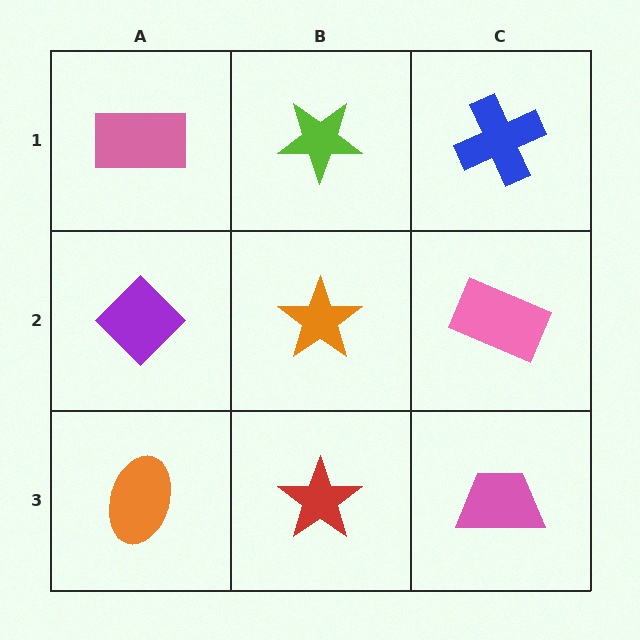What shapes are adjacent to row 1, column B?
An orange star (row 2, column B), a pink rectangle (row 1, column A), a blue cross (row 1, column C).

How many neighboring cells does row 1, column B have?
3.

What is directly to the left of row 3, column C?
A red star.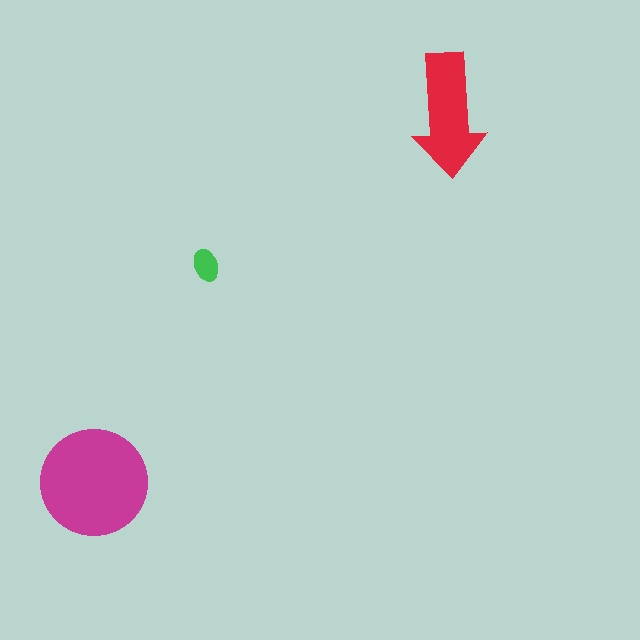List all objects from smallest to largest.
The green ellipse, the red arrow, the magenta circle.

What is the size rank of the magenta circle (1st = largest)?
1st.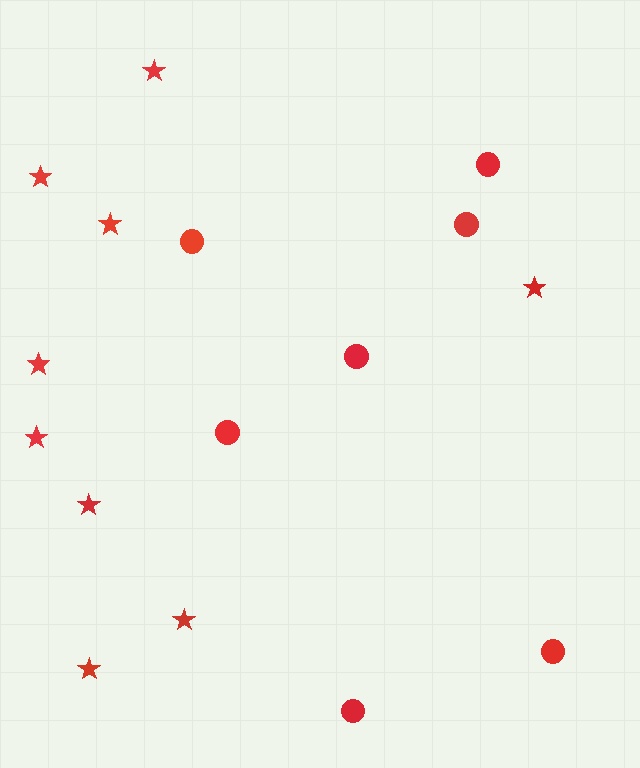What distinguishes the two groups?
There are 2 groups: one group of circles (7) and one group of stars (9).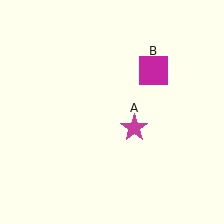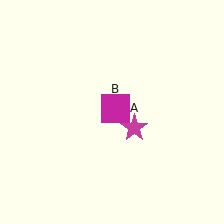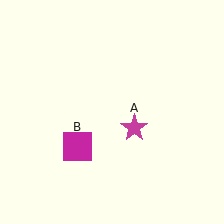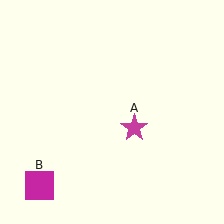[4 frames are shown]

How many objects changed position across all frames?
1 object changed position: magenta square (object B).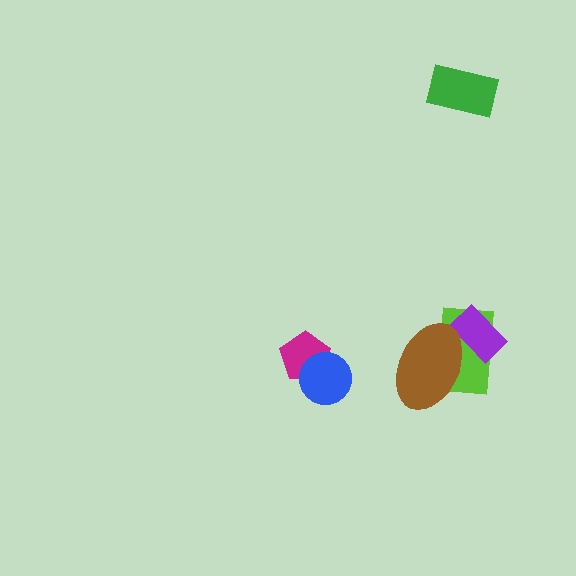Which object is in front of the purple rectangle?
The brown ellipse is in front of the purple rectangle.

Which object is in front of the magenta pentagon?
The blue circle is in front of the magenta pentagon.